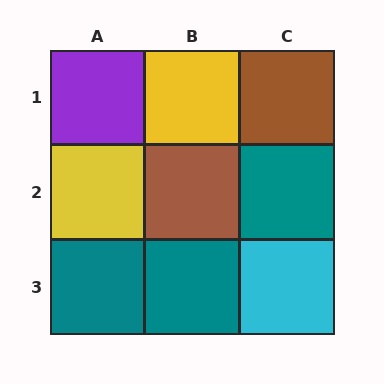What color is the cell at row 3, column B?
Teal.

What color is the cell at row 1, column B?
Yellow.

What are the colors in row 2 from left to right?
Yellow, brown, teal.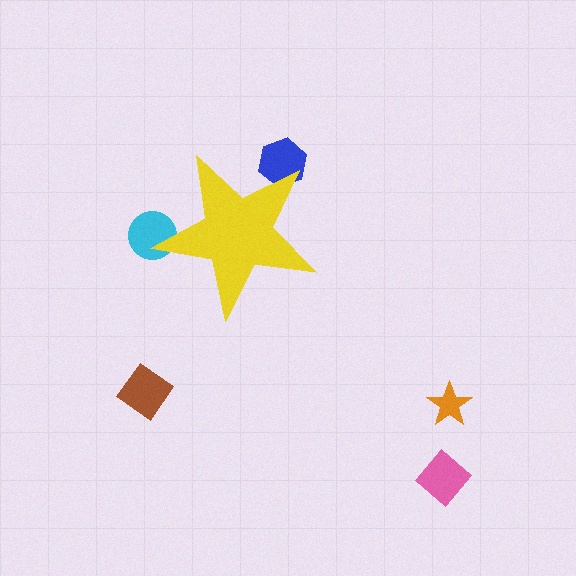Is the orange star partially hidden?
No, the orange star is fully visible.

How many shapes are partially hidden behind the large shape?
2 shapes are partially hidden.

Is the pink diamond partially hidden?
No, the pink diamond is fully visible.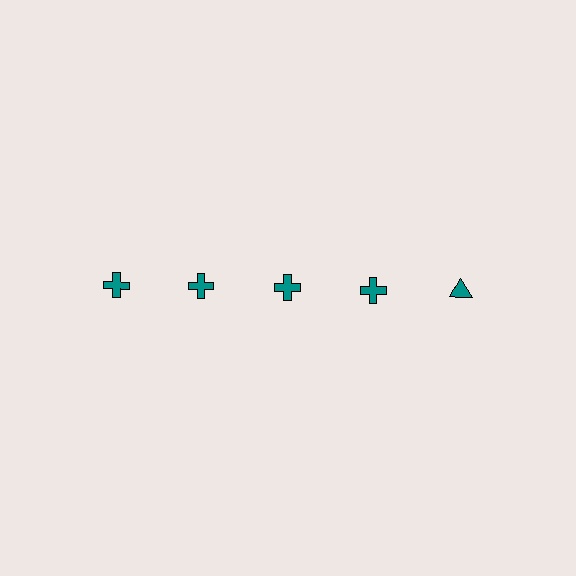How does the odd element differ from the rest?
It has a different shape: triangle instead of cross.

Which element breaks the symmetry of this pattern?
The teal triangle in the top row, rightmost column breaks the symmetry. All other shapes are teal crosses.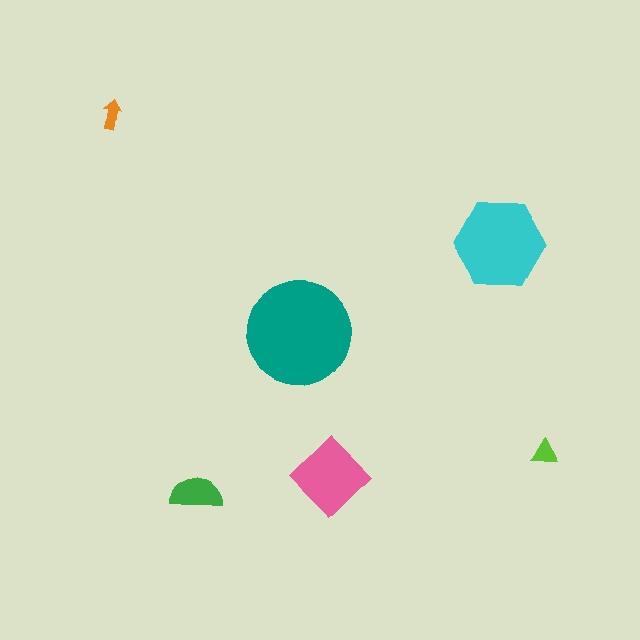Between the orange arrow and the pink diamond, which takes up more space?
The pink diamond.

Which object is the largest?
The teal circle.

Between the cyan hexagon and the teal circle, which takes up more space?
The teal circle.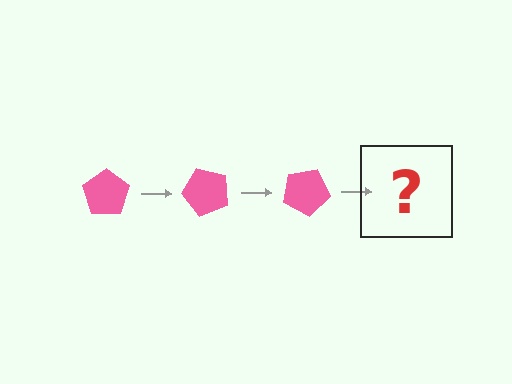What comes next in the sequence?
The next element should be a pink pentagon rotated 150 degrees.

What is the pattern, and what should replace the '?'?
The pattern is that the pentagon rotates 50 degrees each step. The '?' should be a pink pentagon rotated 150 degrees.